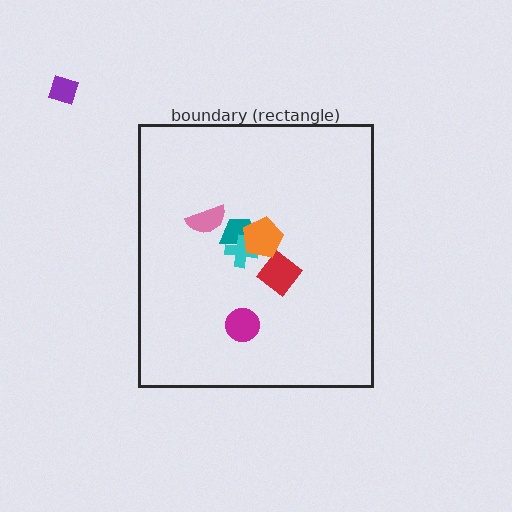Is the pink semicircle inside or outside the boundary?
Inside.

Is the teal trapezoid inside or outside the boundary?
Inside.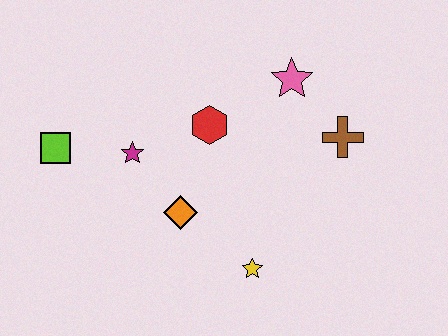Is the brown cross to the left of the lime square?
No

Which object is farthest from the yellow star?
The lime square is farthest from the yellow star.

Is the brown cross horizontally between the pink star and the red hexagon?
No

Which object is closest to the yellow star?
The orange diamond is closest to the yellow star.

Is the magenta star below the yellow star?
No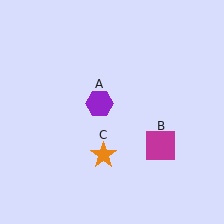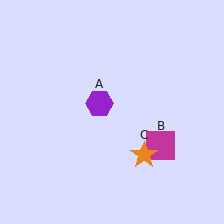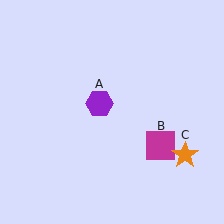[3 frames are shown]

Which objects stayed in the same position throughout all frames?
Purple hexagon (object A) and magenta square (object B) remained stationary.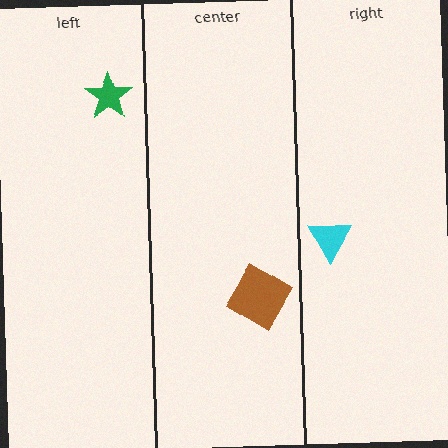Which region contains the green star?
The left region.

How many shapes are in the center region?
1.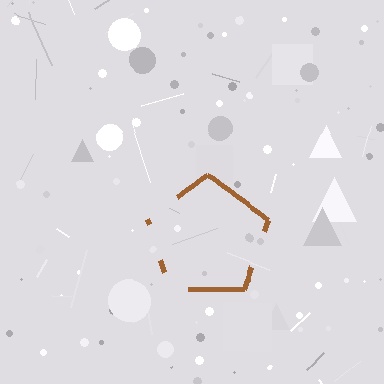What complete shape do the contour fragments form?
The contour fragments form a pentagon.